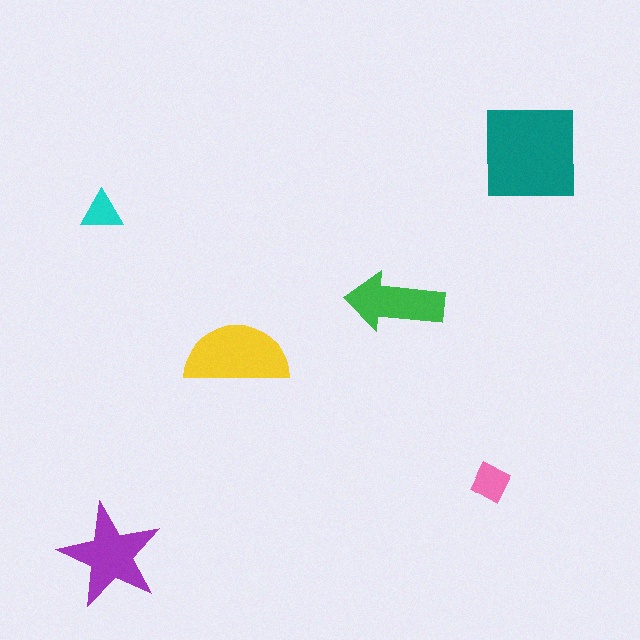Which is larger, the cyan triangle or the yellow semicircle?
The yellow semicircle.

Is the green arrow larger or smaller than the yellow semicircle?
Smaller.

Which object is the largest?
The teal square.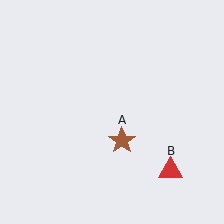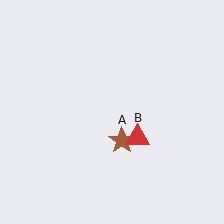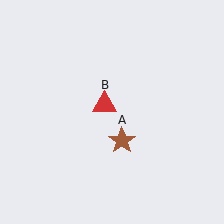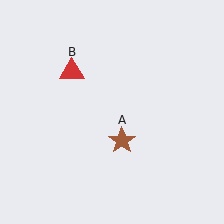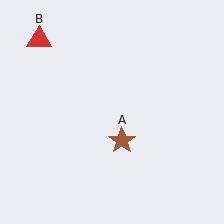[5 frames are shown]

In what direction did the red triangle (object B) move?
The red triangle (object B) moved up and to the left.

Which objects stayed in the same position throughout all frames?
Brown star (object A) remained stationary.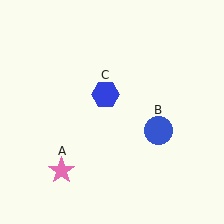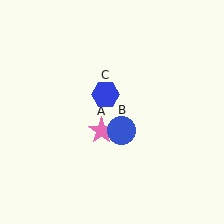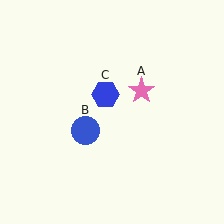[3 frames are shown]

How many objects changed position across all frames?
2 objects changed position: pink star (object A), blue circle (object B).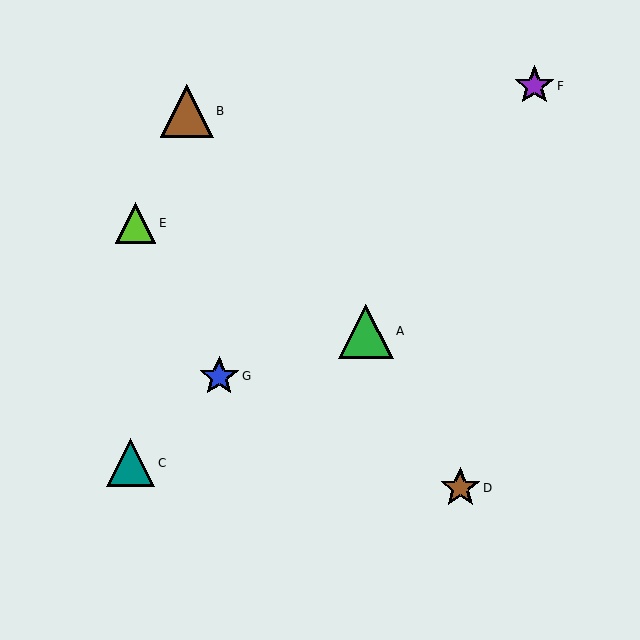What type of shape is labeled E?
Shape E is a lime triangle.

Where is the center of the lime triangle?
The center of the lime triangle is at (136, 223).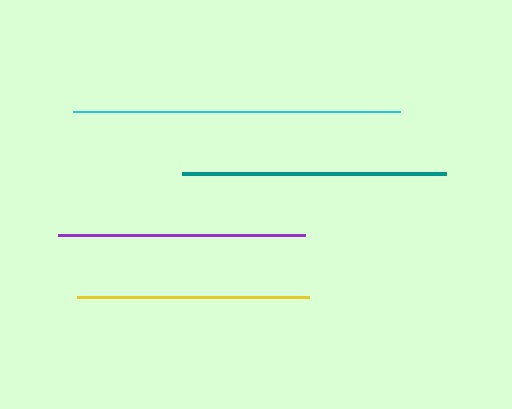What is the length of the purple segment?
The purple segment is approximately 247 pixels long.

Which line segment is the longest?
The cyan line is the longest at approximately 327 pixels.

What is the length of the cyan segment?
The cyan segment is approximately 327 pixels long.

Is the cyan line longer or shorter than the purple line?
The cyan line is longer than the purple line.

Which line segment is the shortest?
The yellow line is the shortest at approximately 233 pixels.